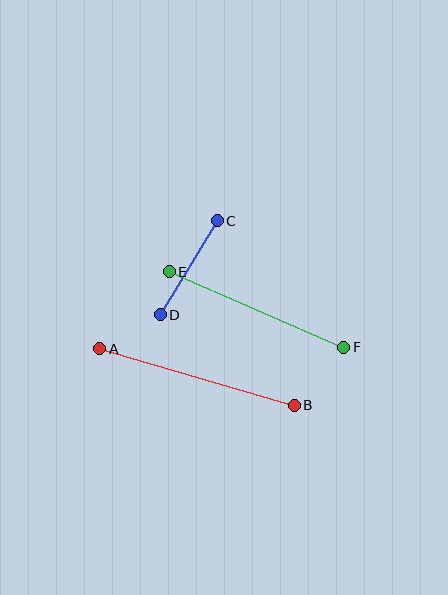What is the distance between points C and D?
The distance is approximately 110 pixels.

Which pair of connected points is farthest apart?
Points A and B are farthest apart.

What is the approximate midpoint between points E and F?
The midpoint is at approximately (256, 310) pixels.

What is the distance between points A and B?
The distance is approximately 203 pixels.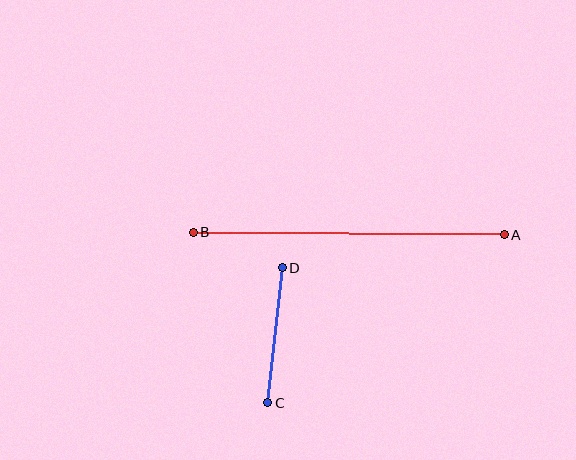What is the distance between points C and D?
The distance is approximately 135 pixels.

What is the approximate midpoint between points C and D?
The midpoint is at approximately (275, 335) pixels.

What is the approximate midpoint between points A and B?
The midpoint is at approximately (349, 233) pixels.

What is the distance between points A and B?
The distance is approximately 311 pixels.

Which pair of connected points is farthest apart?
Points A and B are farthest apart.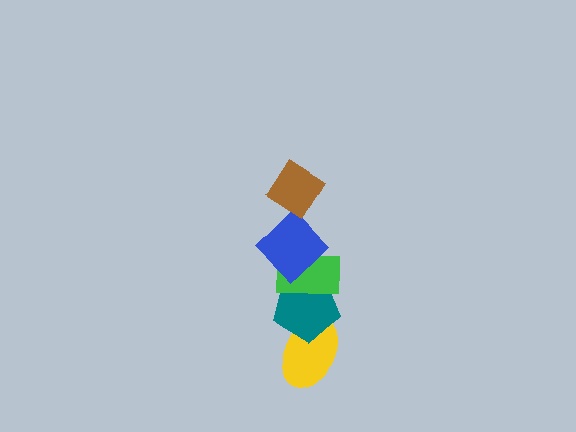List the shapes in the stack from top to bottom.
From top to bottom: the brown diamond, the blue diamond, the green rectangle, the teal pentagon, the yellow ellipse.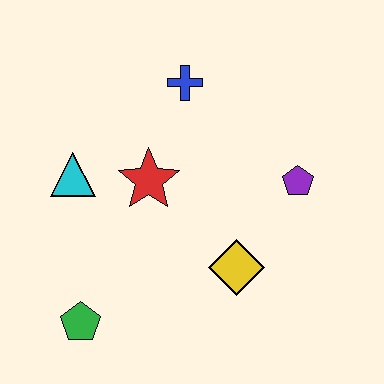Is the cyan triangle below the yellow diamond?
No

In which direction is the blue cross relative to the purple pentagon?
The blue cross is to the left of the purple pentagon.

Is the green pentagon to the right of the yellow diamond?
No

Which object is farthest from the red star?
The green pentagon is farthest from the red star.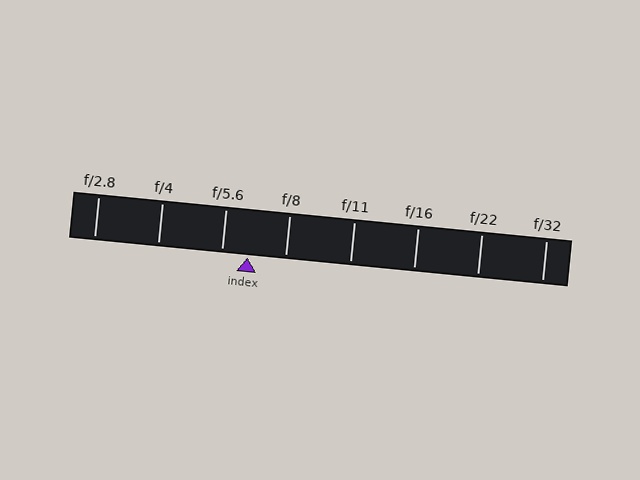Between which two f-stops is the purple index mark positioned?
The index mark is between f/5.6 and f/8.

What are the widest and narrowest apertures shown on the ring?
The widest aperture shown is f/2.8 and the narrowest is f/32.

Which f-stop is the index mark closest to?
The index mark is closest to f/5.6.